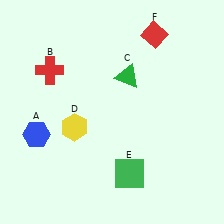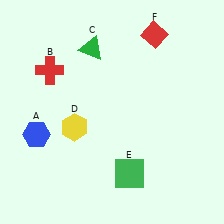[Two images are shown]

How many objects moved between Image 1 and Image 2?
1 object moved between the two images.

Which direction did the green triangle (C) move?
The green triangle (C) moved left.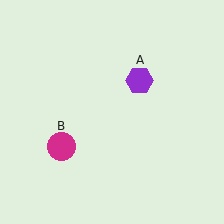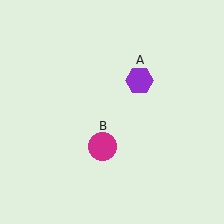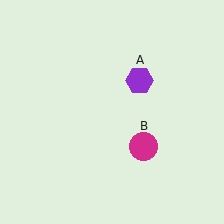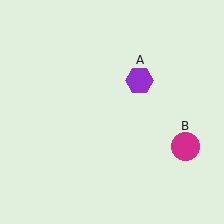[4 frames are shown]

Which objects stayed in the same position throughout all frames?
Purple hexagon (object A) remained stationary.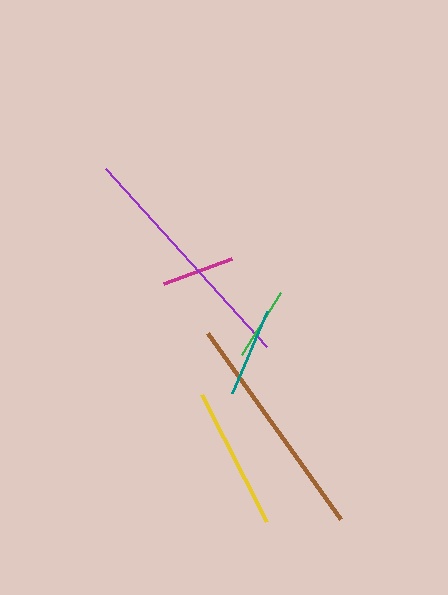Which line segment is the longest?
The purple line is the longest at approximately 241 pixels.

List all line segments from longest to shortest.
From longest to shortest: purple, brown, yellow, teal, green, magenta.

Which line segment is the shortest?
The magenta line is the shortest at approximately 73 pixels.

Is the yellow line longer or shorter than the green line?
The yellow line is longer than the green line.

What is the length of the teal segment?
The teal segment is approximately 89 pixels long.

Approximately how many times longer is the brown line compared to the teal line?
The brown line is approximately 2.6 times the length of the teal line.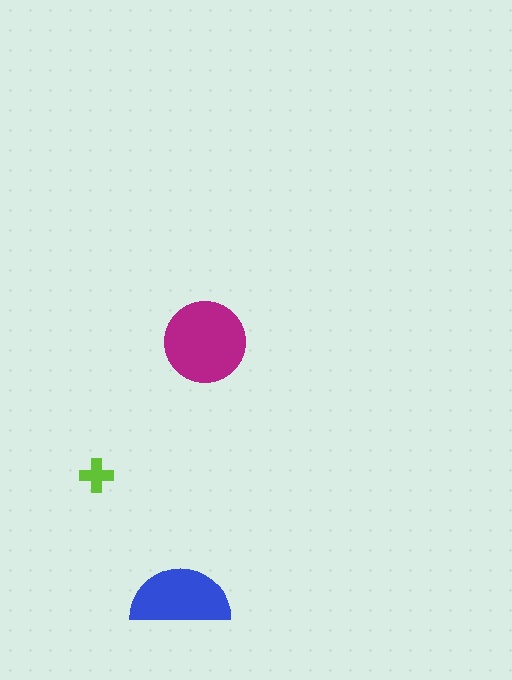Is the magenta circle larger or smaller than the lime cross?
Larger.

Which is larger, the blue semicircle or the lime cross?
The blue semicircle.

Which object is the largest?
The magenta circle.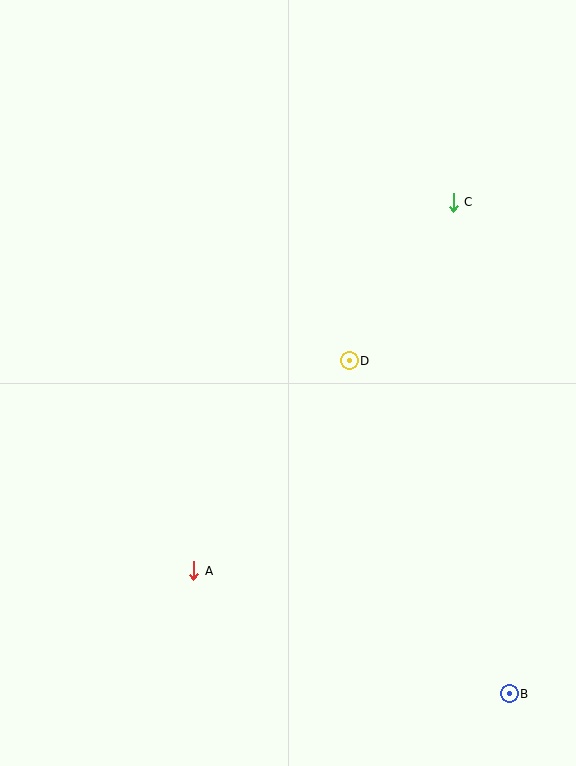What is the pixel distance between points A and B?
The distance between A and B is 338 pixels.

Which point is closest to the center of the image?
Point D at (349, 361) is closest to the center.